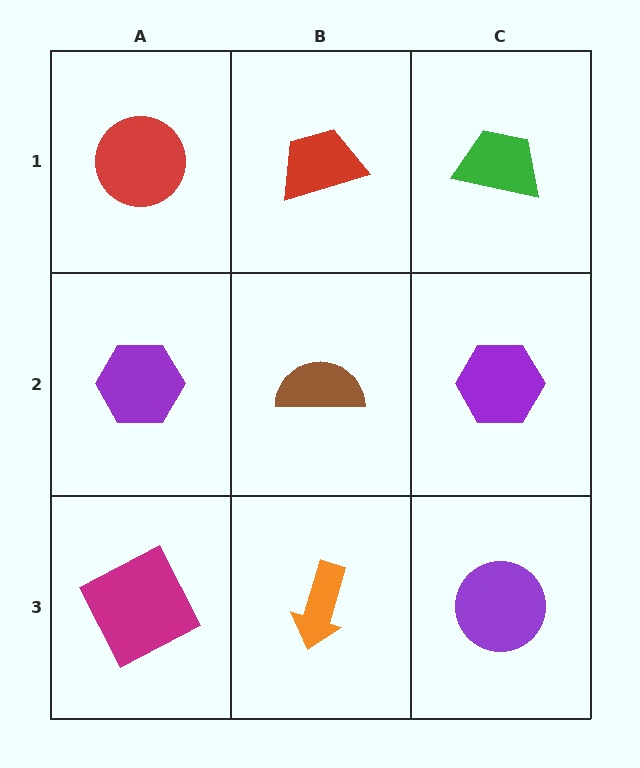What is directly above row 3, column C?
A purple hexagon.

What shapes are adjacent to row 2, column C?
A green trapezoid (row 1, column C), a purple circle (row 3, column C), a brown semicircle (row 2, column B).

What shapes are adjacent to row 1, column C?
A purple hexagon (row 2, column C), a red trapezoid (row 1, column B).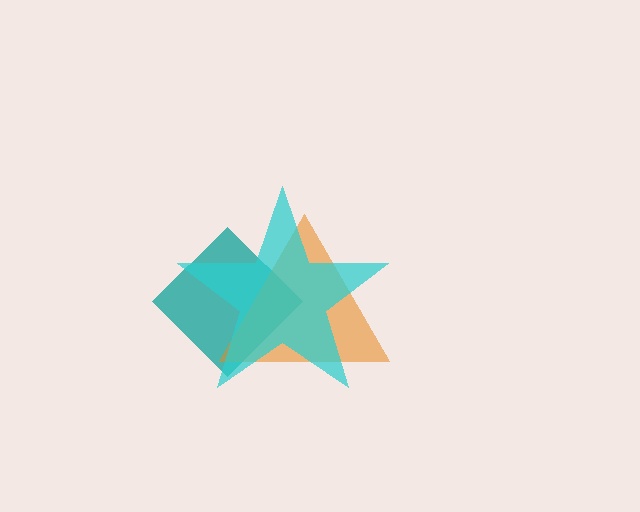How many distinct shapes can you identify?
There are 3 distinct shapes: a teal diamond, an orange triangle, a cyan star.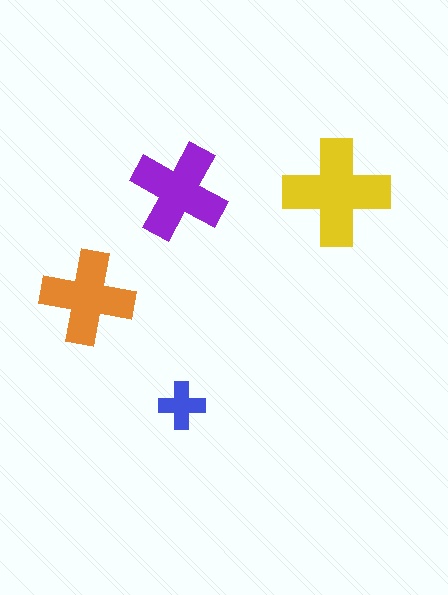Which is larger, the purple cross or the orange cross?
The purple one.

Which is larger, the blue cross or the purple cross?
The purple one.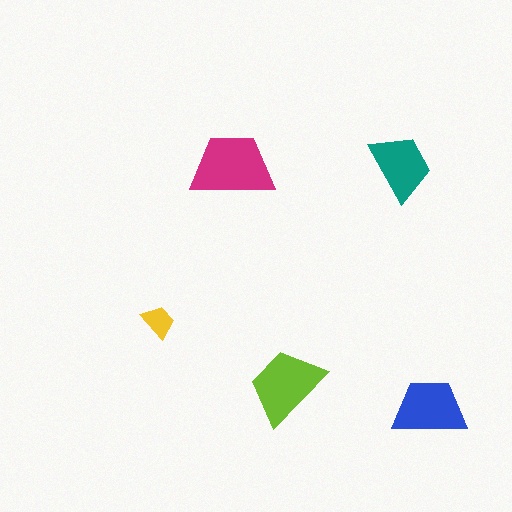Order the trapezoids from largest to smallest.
the magenta one, the lime one, the blue one, the teal one, the yellow one.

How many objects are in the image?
There are 5 objects in the image.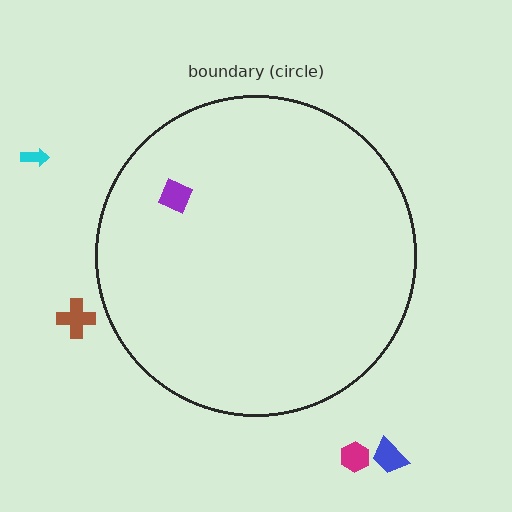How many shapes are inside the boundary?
1 inside, 4 outside.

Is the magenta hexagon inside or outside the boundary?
Outside.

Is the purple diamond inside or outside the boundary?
Inside.